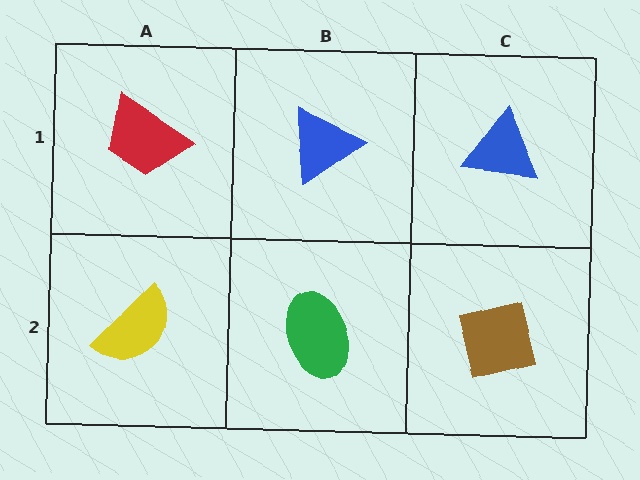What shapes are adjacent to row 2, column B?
A blue triangle (row 1, column B), a yellow semicircle (row 2, column A), a brown square (row 2, column C).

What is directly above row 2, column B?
A blue triangle.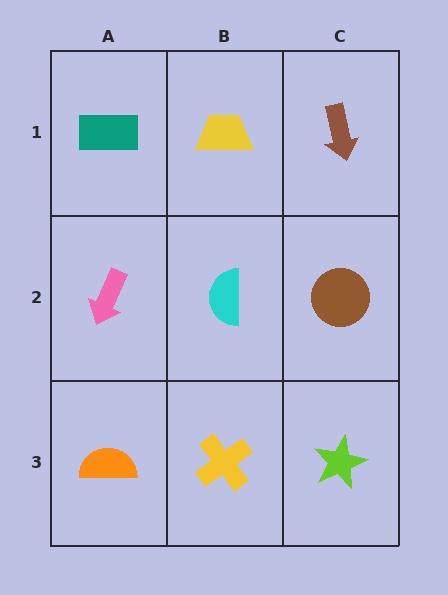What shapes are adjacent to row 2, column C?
A brown arrow (row 1, column C), a lime star (row 3, column C), a cyan semicircle (row 2, column B).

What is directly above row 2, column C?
A brown arrow.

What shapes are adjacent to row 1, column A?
A pink arrow (row 2, column A), a yellow trapezoid (row 1, column B).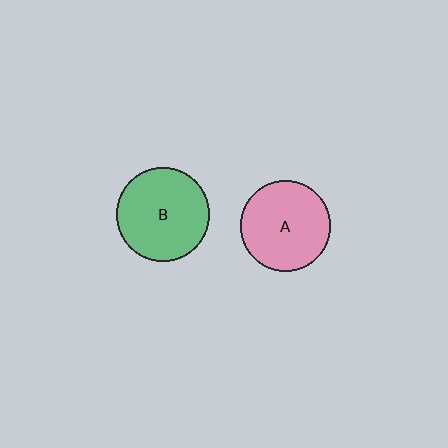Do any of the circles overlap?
No, none of the circles overlap.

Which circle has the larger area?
Circle B (green).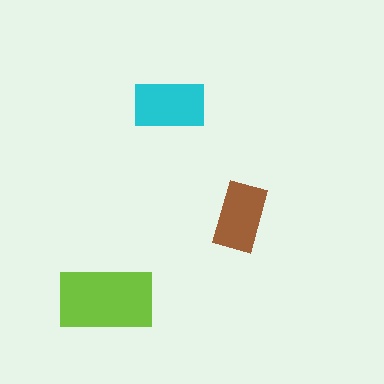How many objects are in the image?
There are 3 objects in the image.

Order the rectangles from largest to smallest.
the lime one, the cyan one, the brown one.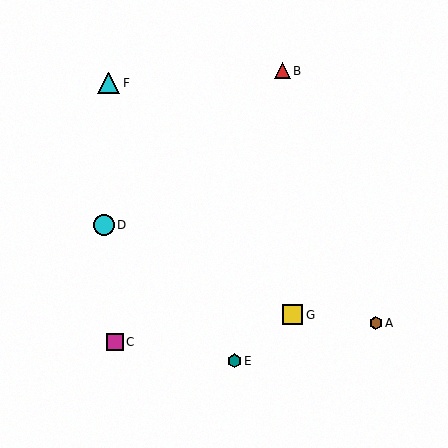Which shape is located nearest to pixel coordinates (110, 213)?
The cyan circle (labeled D) at (104, 225) is nearest to that location.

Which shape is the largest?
The cyan triangle (labeled F) is the largest.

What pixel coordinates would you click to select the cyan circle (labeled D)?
Click at (104, 225) to select the cyan circle D.